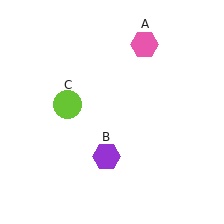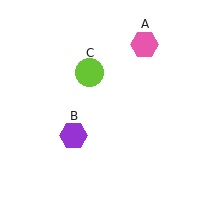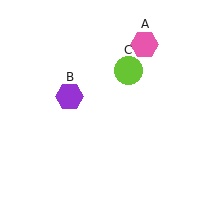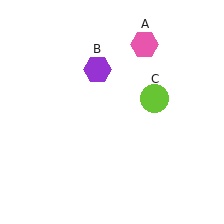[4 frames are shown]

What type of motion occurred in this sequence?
The purple hexagon (object B), lime circle (object C) rotated clockwise around the center of the scene.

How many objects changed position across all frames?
2 objects changed position: purple hexagon (object B), lime circle (object C).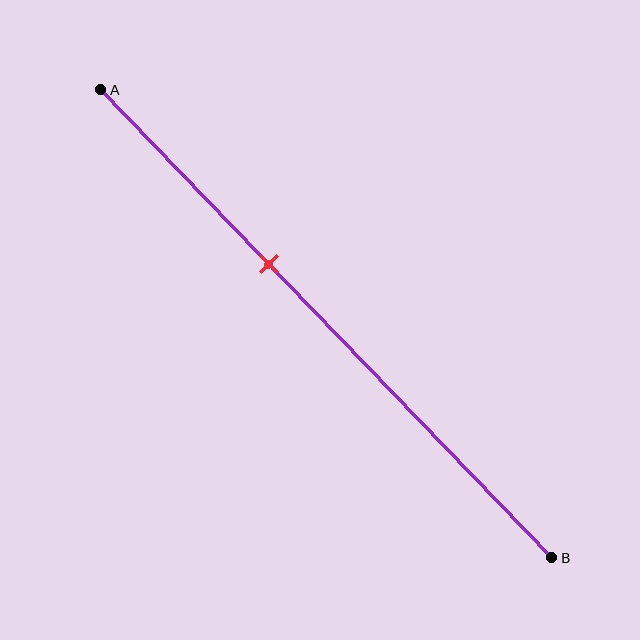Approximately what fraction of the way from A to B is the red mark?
The red mark is approximately 35% of the way from A to B.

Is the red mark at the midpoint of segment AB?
No, the mark is at about 35% from A, not at the 50% midpoint.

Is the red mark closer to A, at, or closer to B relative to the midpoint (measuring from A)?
The red mark is closer to point A than the midpoint of segment AB.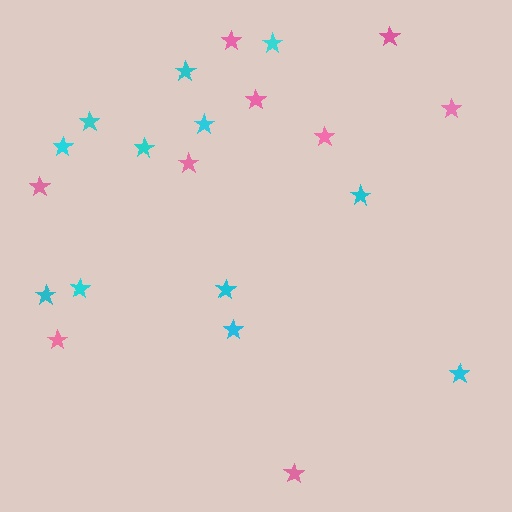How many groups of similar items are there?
There are 2 groups: one group of cyan stars (12) and one group of pink stars (9).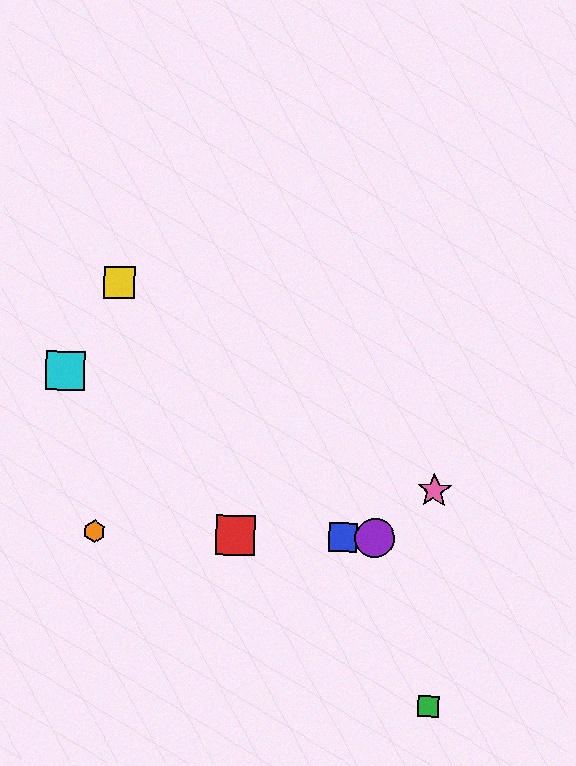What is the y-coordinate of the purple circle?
The purple circle is at y≈538.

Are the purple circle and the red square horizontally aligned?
Yes, both are at y≈538.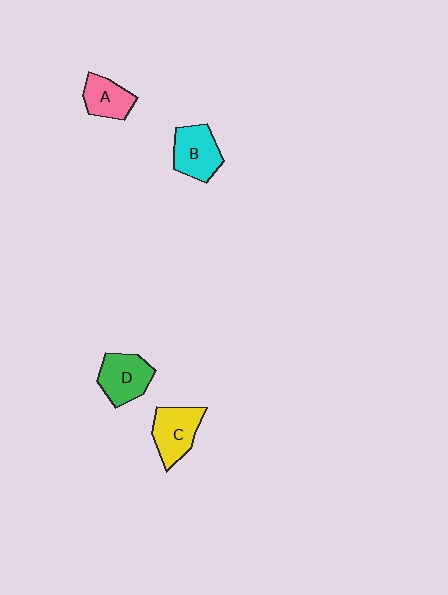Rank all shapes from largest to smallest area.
From largest to smallest: C (yellow), D (green), B (cyan), A (pink).